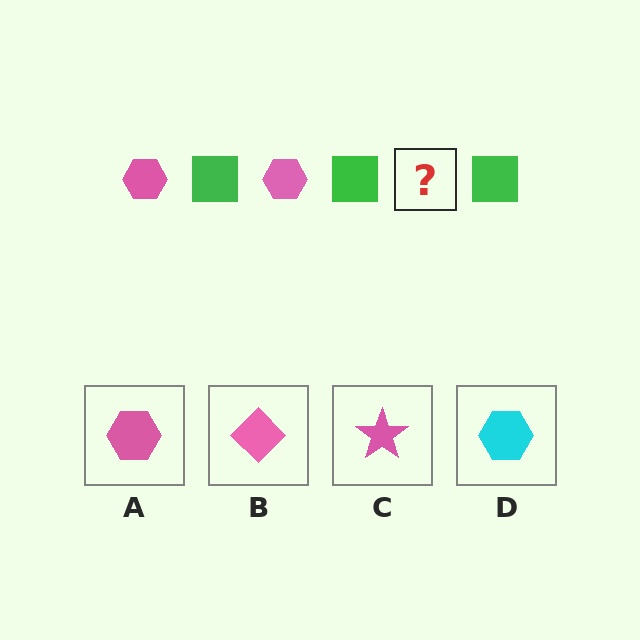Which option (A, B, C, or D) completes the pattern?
A.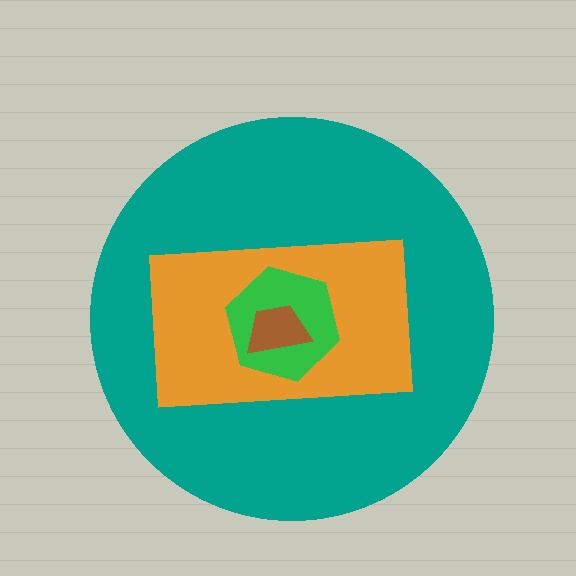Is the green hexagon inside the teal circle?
Yes.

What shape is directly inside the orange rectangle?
The green hexagon.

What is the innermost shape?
The brown trapezoid.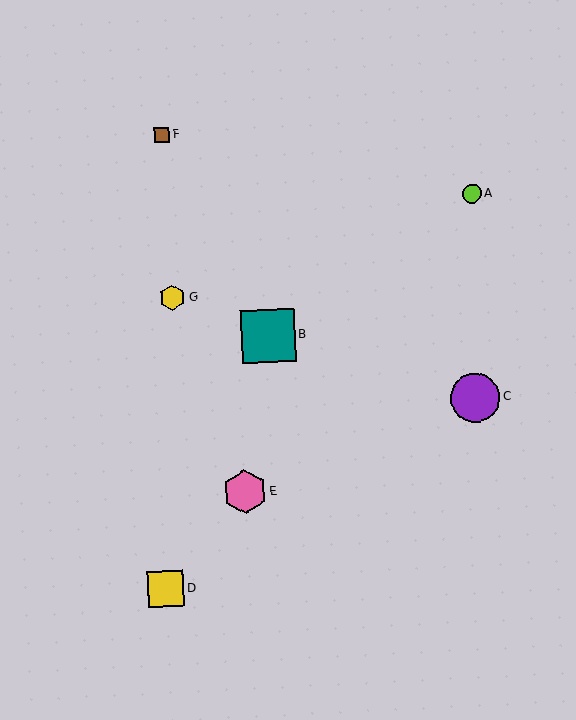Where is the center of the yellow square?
The center of the yellow square is at (166, 589).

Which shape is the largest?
The teal square (labeled B) is the largest.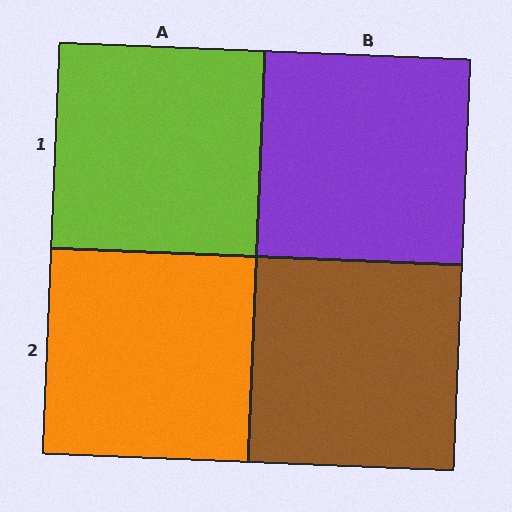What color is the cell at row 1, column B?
Purple.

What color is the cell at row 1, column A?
Lime.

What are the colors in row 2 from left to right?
Orange, brown.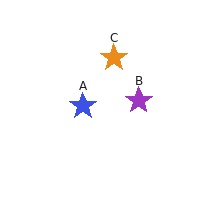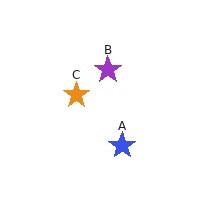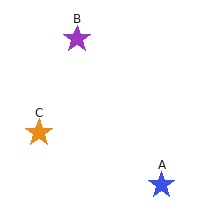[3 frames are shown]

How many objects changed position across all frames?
3 objects changed position: blue star (object A), purple star (object B), orange star (object C).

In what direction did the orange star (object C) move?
The orange star (object C) moved down and to the left.